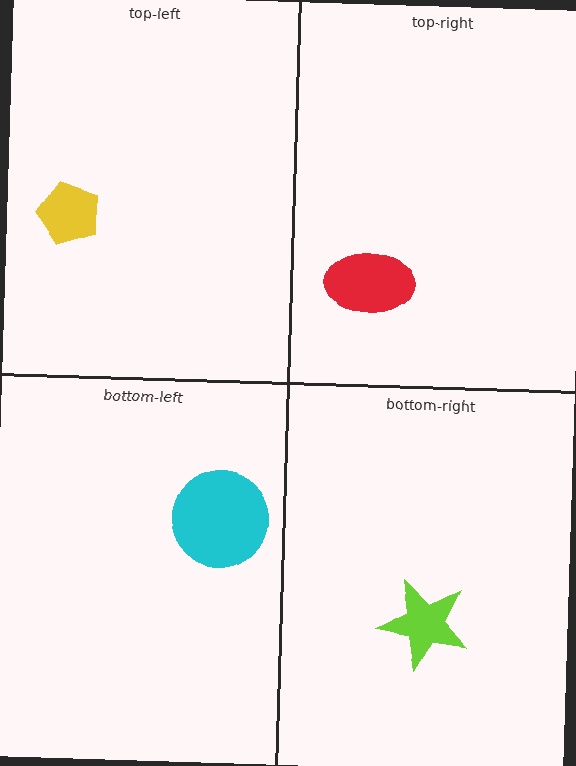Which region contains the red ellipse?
The top-right region.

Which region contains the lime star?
The bottom-right region.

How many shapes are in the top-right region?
1.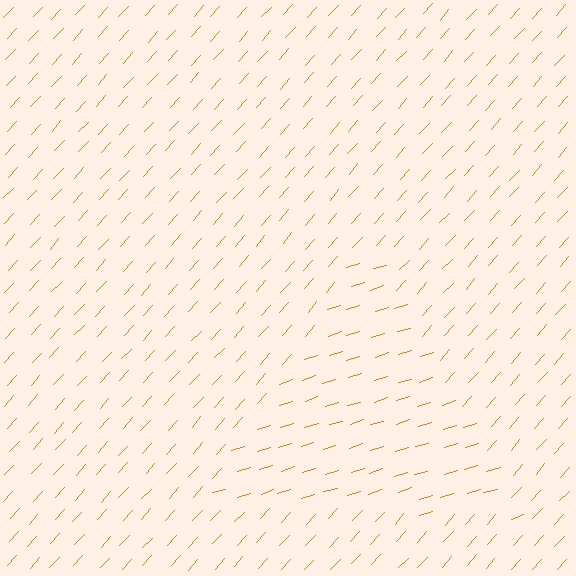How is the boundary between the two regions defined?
The boundary is defined purely by a change in line orientation (approximately 30 degrees difference). All lines are the same color and thickness.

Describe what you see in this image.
The image is filled with small orange line segments. A triangle region in the image has lines oriented differently from the surrounding lines, creating a visible texture boundary.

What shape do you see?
I see a triangle.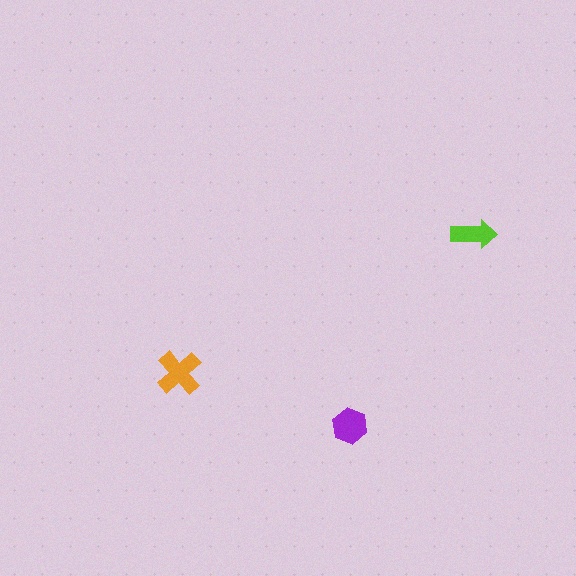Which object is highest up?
The lime arrow is topmost.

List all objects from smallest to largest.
The lime arrow, the purple hexagon, the orange cross.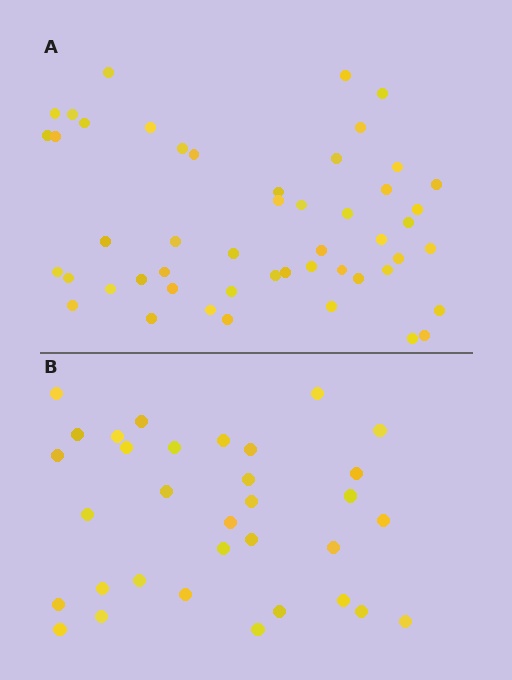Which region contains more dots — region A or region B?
Region A (the top region) has more dots.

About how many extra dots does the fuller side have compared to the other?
Region A has approximately 15 more dots than region B.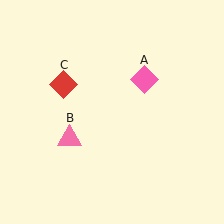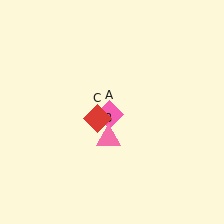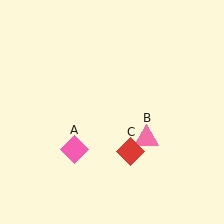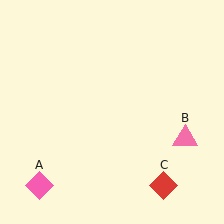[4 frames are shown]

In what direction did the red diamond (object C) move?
The red diamond (object C) moved down and to the right.